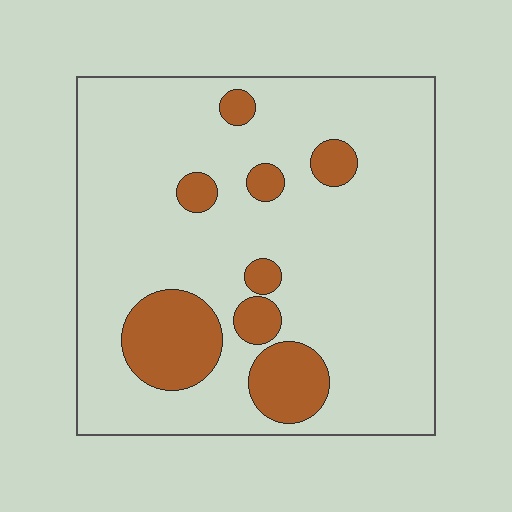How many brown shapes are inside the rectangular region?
8.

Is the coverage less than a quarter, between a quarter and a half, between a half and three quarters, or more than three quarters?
Less than a quarter.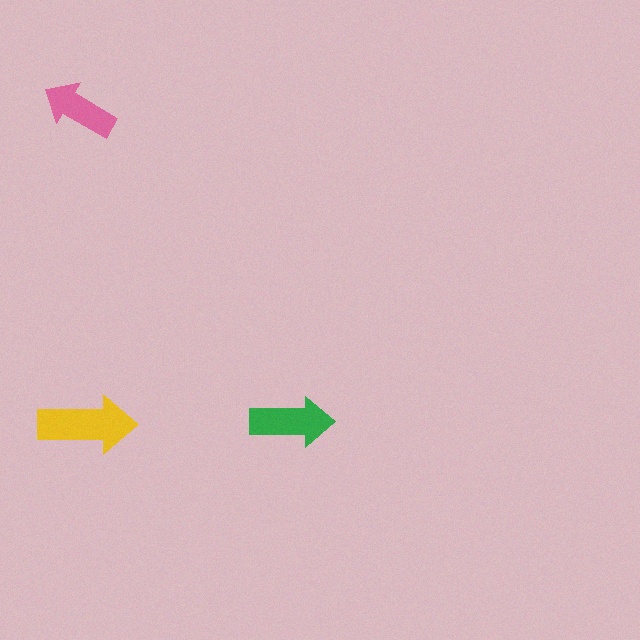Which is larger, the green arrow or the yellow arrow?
The yellow one.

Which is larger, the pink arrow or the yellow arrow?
The yellow one.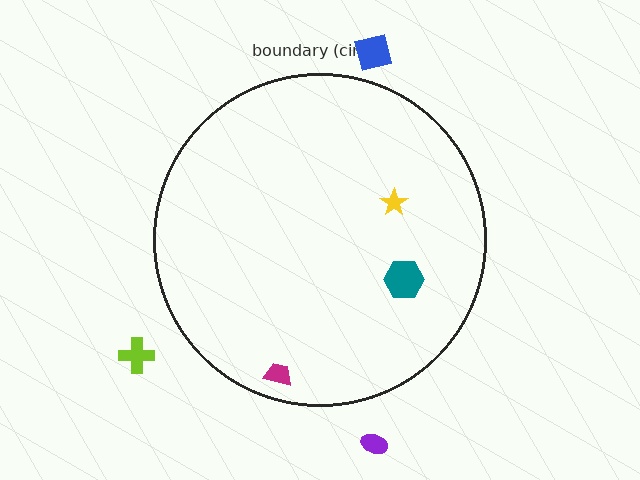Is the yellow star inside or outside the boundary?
Inside.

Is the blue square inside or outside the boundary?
Outside.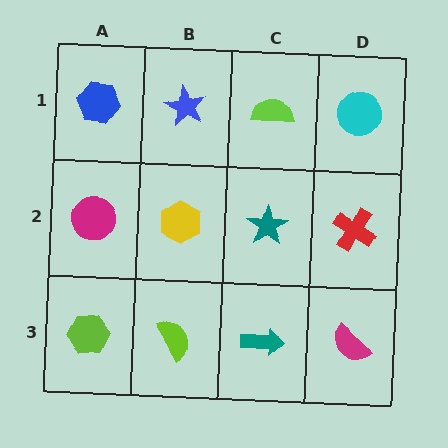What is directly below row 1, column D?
A red cross.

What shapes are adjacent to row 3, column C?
A teal star (row 2, column C), a lime semicircle (row 3, column B), a magenta semicircle (row 3, column D).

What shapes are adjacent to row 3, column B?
A yellow hexagon (row 2, column B), a lime hexagon (row 3, column A), a teal arrow (row 3, column C).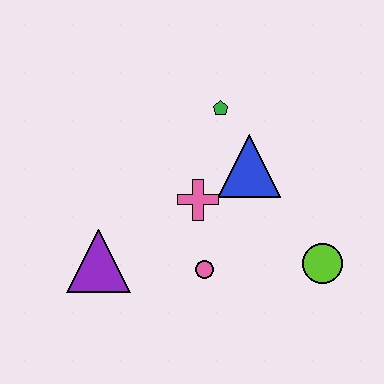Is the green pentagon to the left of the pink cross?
No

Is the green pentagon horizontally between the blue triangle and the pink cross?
Yes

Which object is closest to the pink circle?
The pink cross is closest to the pink circle.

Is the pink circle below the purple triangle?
Yes